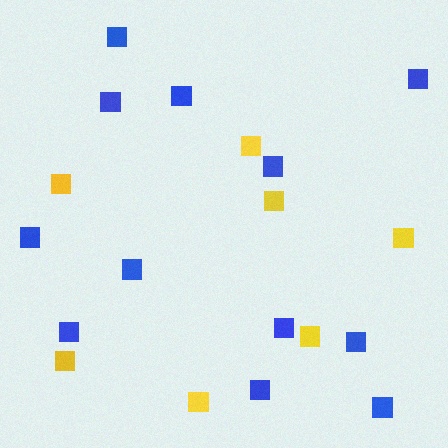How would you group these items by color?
There are 2 groups: one group of yellow squares (7) and one group of blue squares (12).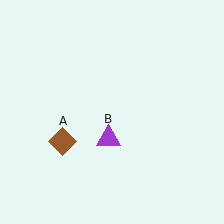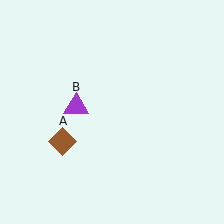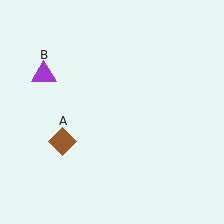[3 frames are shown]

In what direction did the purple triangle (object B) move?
The purple triangle (object B) moved up and to the left.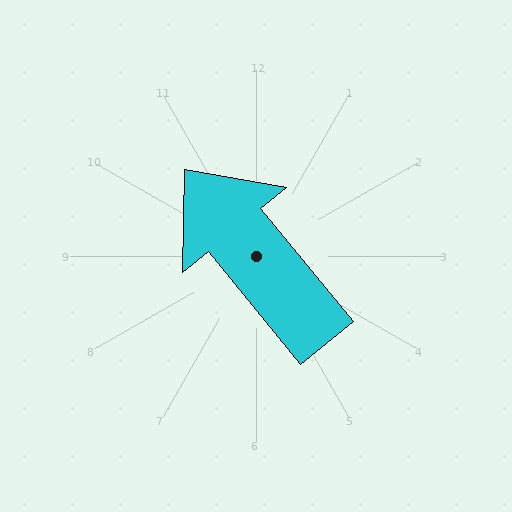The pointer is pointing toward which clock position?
Roughly 11 o'clock.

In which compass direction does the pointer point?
Northwest.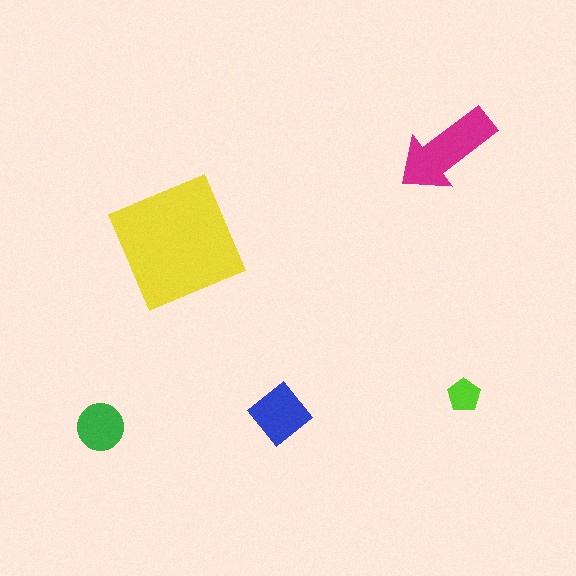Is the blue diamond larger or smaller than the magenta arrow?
Smaller.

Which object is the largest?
The yellow square.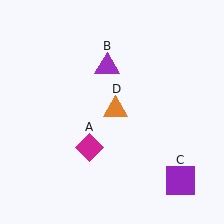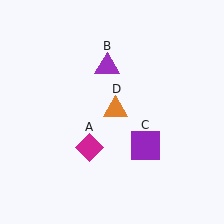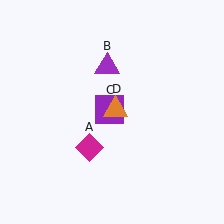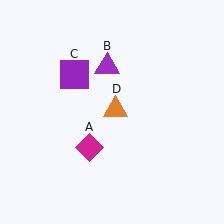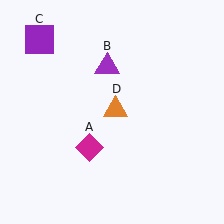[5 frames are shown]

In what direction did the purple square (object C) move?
The purple square (object C) moved up and to the left.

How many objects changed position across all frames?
1 object changed position: purple square (object C).